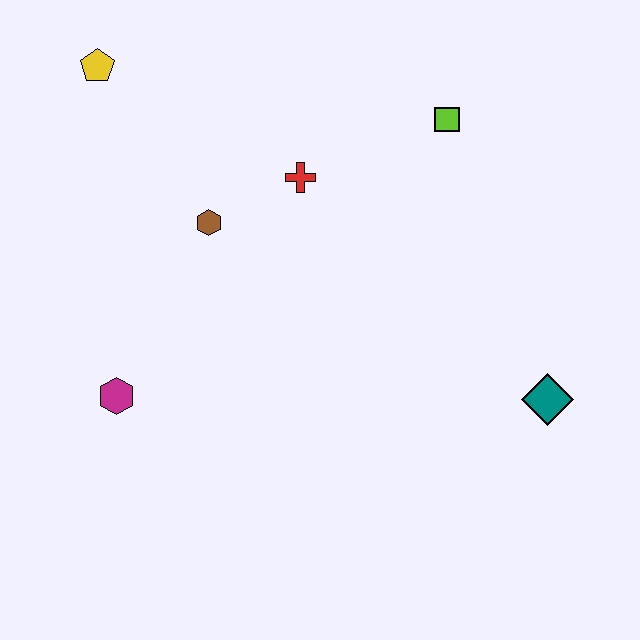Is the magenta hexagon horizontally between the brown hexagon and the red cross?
No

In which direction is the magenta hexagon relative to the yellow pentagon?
The magenta hexagon is below the yellow pentagon.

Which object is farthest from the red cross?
The teal diamond is farthest from the red cross.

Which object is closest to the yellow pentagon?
The brown hexagon is closest to the yellow pentagon.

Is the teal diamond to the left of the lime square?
No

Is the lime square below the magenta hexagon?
No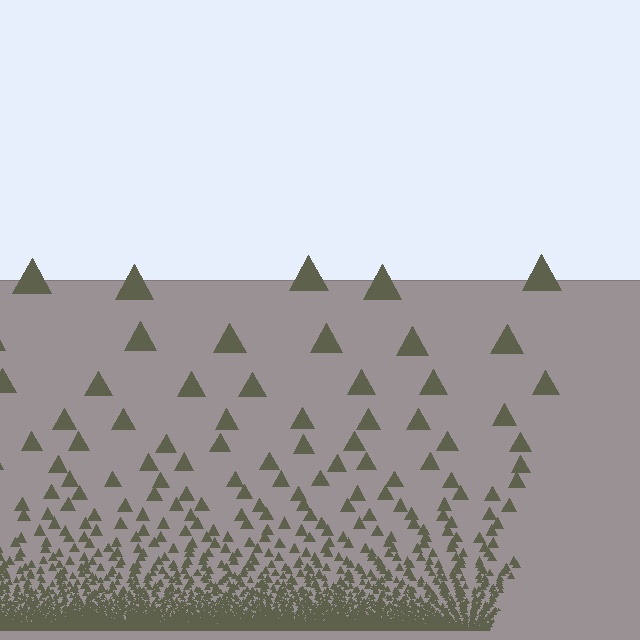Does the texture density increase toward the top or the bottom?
Density increases toward the bottom.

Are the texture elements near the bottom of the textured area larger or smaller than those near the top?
Smaller. The gradient is inverted — elements near the bottom are smaller and denser.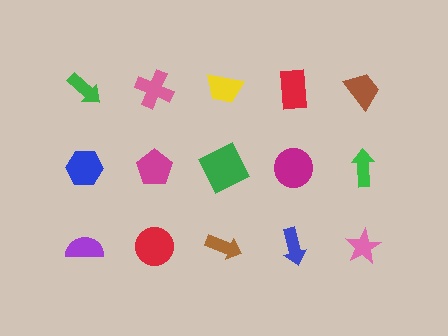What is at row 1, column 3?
A yellow trapezoid.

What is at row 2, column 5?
A green arrow.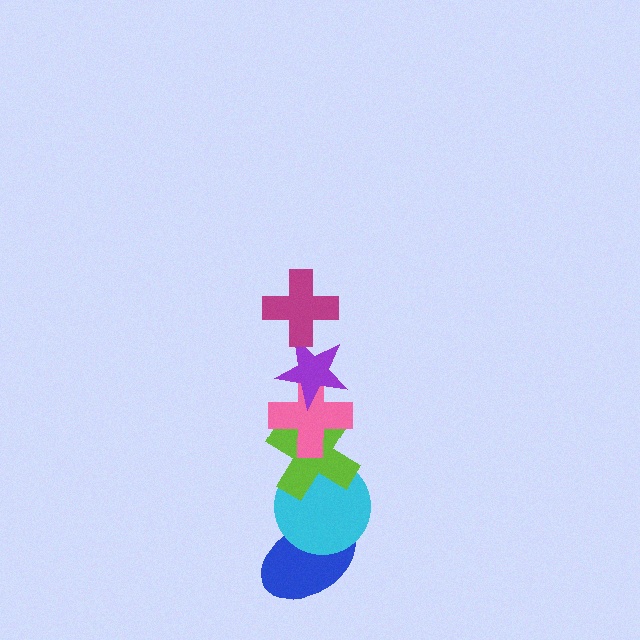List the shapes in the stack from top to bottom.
From top to bottom: the magenta cross, the purple star, the pink cross, the lime cross, the cyan circle, the blue ellipse.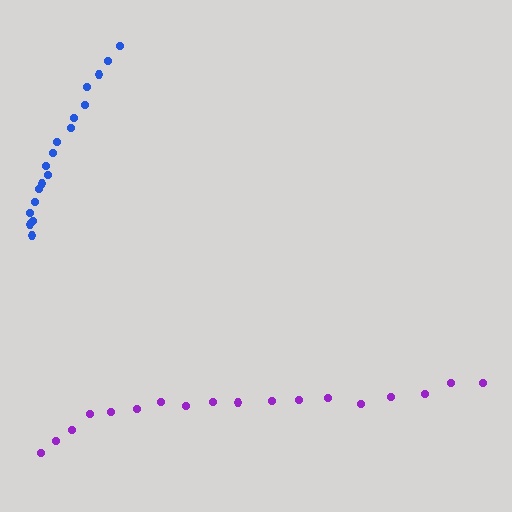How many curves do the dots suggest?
There are 2 distinct paths.